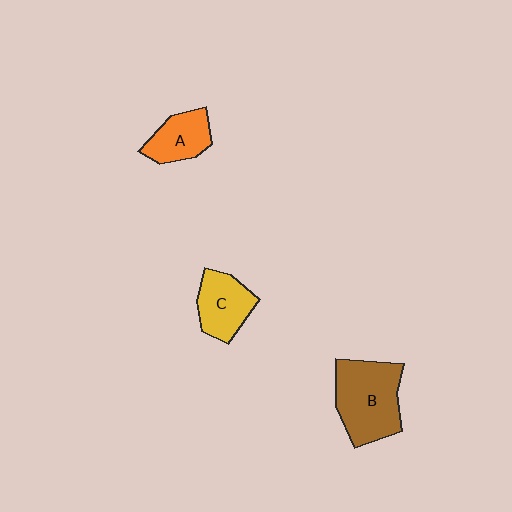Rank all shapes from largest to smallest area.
From largest to smallest: B (brown), C (yellow), A (orange).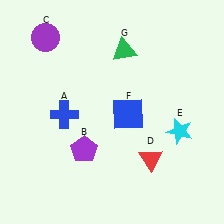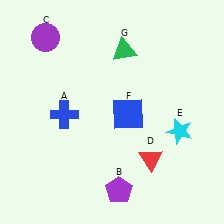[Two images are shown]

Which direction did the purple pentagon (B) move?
The purple pentagon (B) moved down.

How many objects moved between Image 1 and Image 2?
1 object moved between the two images.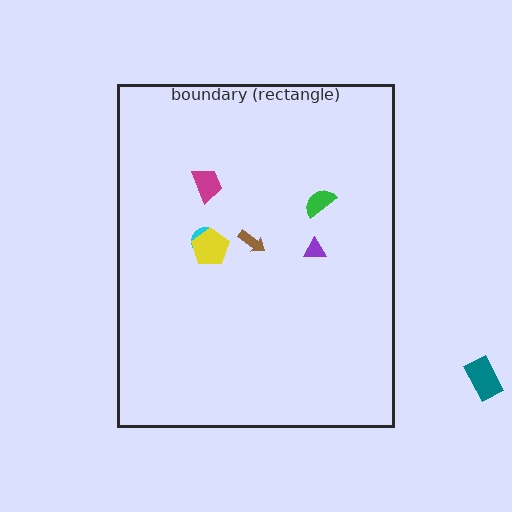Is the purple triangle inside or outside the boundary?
Inside.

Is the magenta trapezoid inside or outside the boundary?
Inside.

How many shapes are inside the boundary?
6 inside, 1 outside.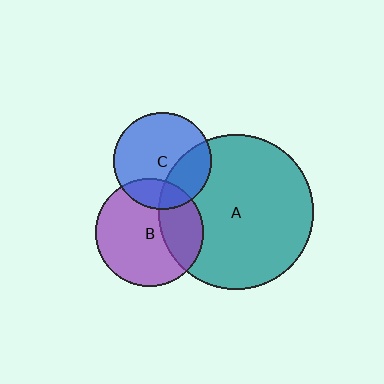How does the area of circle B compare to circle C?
Approximately 1.2 times.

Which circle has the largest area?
Circle A (teal).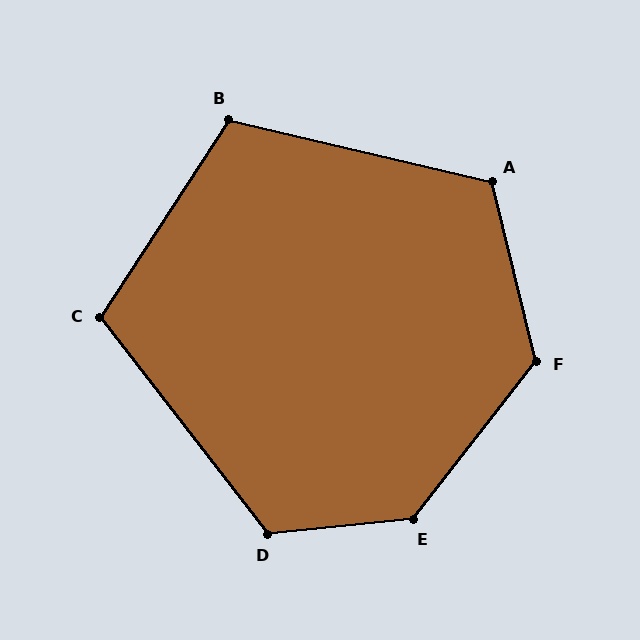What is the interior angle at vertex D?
Approximately 122 degrees (obtuse).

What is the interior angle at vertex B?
Approximately 110 degrees (obtuse).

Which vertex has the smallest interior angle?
C, at approximately 109 degrees.